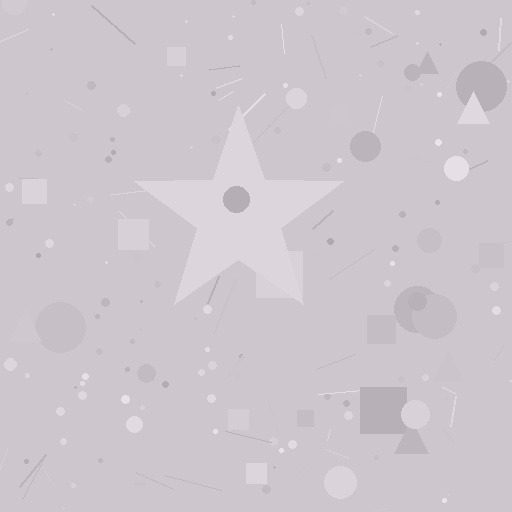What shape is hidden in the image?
A star is hidden in the image.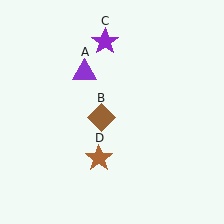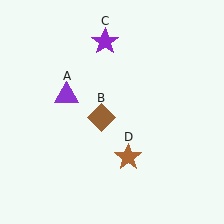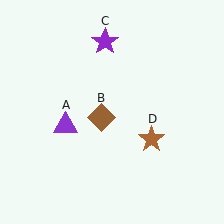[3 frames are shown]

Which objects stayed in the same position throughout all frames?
Brown diamond (object B) and purple star (object C) remained stationary.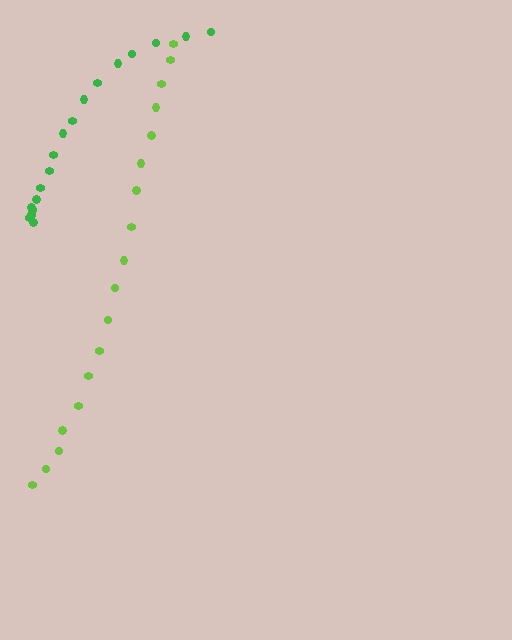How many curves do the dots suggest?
There are 2 distinct paths.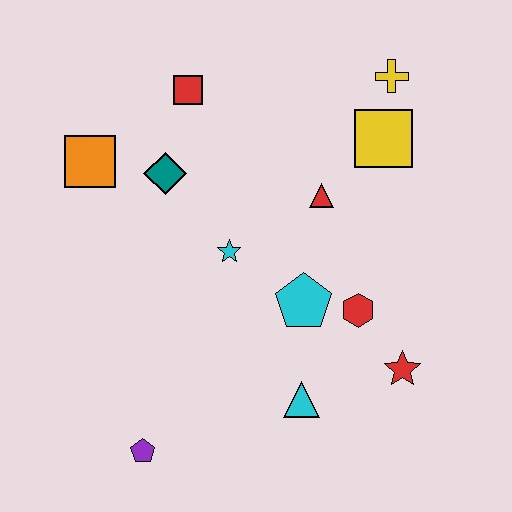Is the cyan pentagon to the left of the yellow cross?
Yes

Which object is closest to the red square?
The teal diamond is closest to the red square.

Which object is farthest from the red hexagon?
The orange square is farthest from the red hexagon.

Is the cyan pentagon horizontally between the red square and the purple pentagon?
No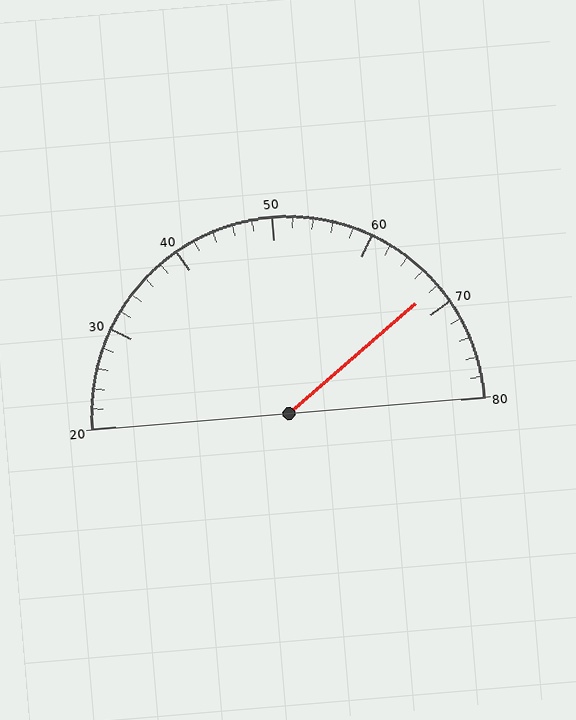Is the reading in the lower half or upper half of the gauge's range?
The reading is in the upper half of the range (20 to 80).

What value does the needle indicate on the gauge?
The needle indicates approximately 68.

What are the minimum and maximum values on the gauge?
The gauge ranges from 20 to 80.